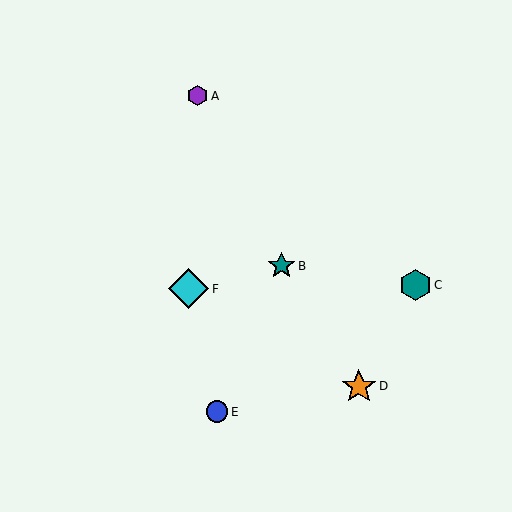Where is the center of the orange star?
The center of the orange star is at (359, 386).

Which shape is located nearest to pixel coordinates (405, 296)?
The teal hexagon (labeled C) at (416, 285) is nearest to that location.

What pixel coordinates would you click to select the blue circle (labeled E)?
Click at (217, 412) to select the blue circle E.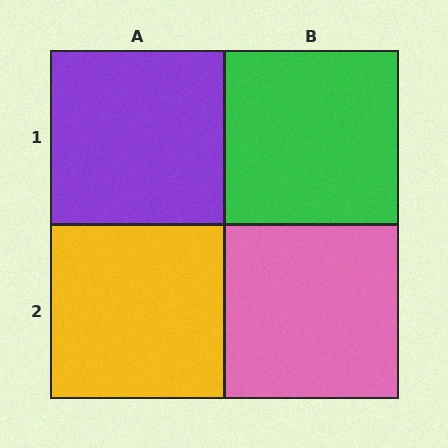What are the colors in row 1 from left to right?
Purple, green.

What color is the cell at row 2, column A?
Yellow.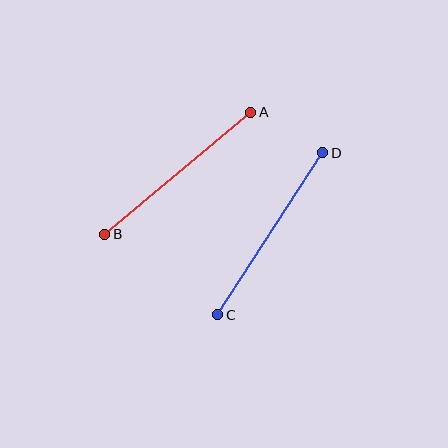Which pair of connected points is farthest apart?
Points C and D are farthest apart.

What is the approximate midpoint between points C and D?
The midpoint is at approximately (270, 234) pixels.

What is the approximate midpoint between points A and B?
The midpoint is at approximately (178, 173) pixels.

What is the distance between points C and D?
The distance is approximately 193 pixels.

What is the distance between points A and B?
The distance is approximately 190 pixels.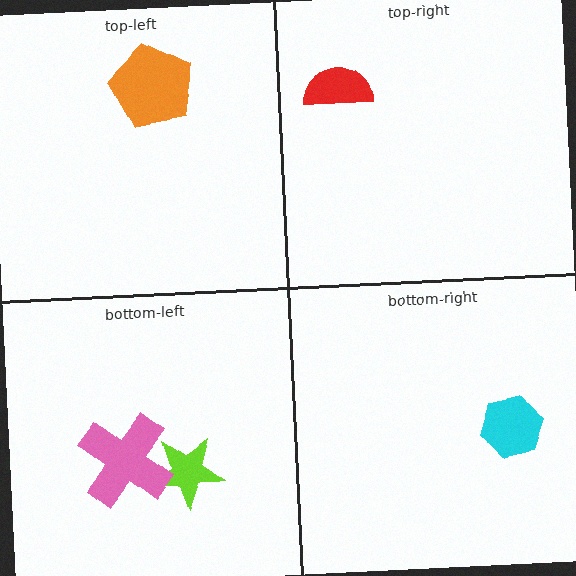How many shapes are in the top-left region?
1.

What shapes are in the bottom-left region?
The lime star, the pink cross.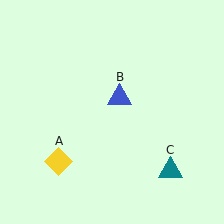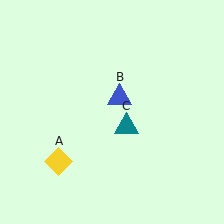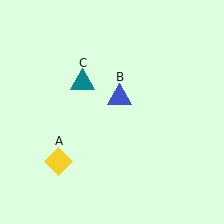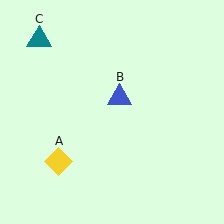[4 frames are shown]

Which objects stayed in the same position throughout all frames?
Yellow diamond (object A) and blue triangle (object B) remained stationary.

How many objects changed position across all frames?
1 object changed position: teal triangle (object C).